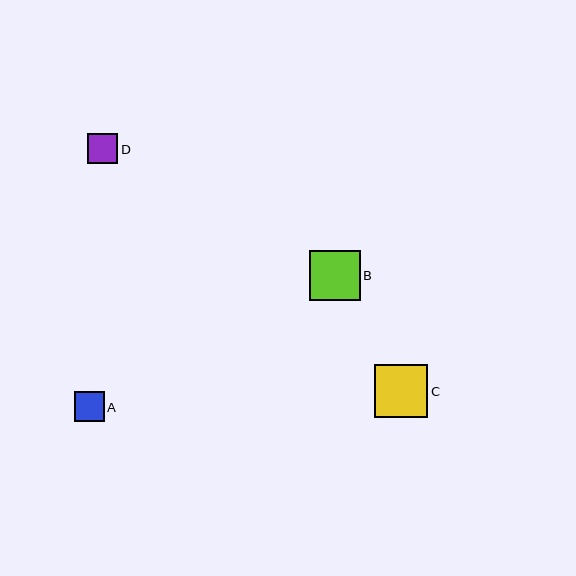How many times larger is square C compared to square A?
Square C is approximately 1.8 times the size of square A.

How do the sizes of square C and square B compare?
Square C and square B are approximately the same size.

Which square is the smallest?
Square D is the smallest with a size of approximately 30 pixels.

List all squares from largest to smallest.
From largest to smallest: C, B, A, D.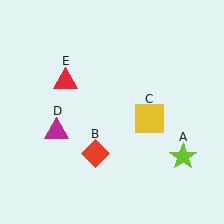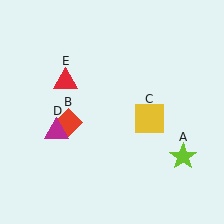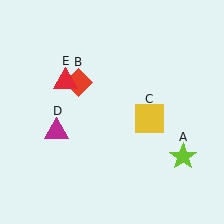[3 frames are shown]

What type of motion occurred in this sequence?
The red diamond (object B) rotated clockwise around the center of the scene.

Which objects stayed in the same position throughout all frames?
Lime star (object A) and yellow square (object C) and magenta triangle (object D) and red triangle (object E) remained stationary.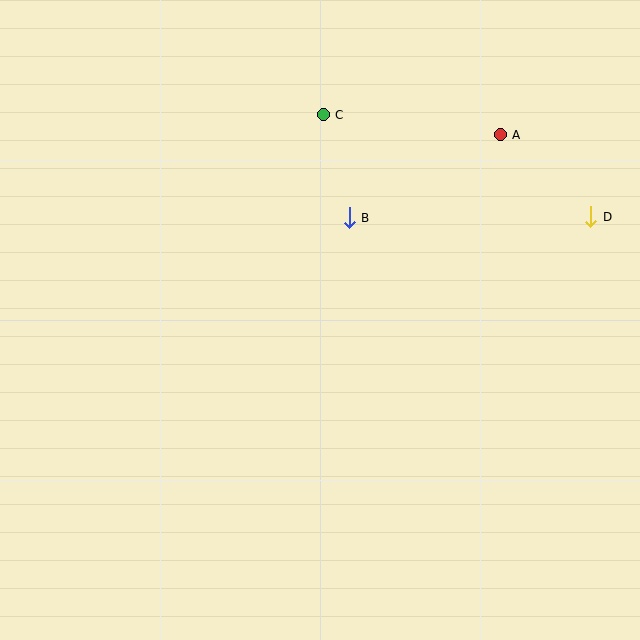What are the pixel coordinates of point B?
Point B is at (349, 218).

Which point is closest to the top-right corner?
Point A is closest to the top-right corner.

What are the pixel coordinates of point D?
Point D is at (591, 217).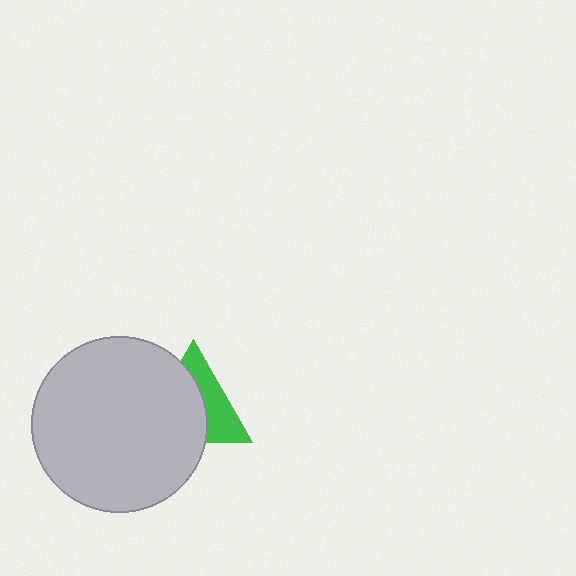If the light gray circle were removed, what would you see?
You would see the complete green triangle.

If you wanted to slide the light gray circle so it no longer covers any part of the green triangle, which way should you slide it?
Slide it left — that is the most direct way to separate the two shapes.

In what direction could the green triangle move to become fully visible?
The green triangle could move right. That would shift it out from behind the light gray circle entirely.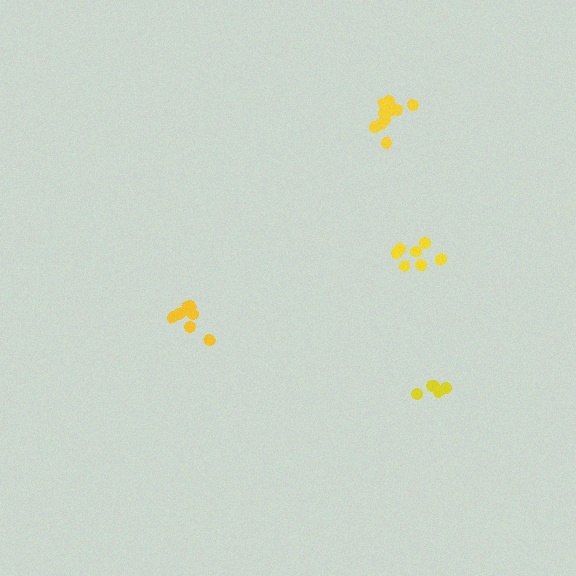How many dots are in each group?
Group 1: 8 dots, Group 2: 7 dots, Group 3: 5 dots, Group 4: 11 dots (31 total).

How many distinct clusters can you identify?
There are 4 distinct clusters.